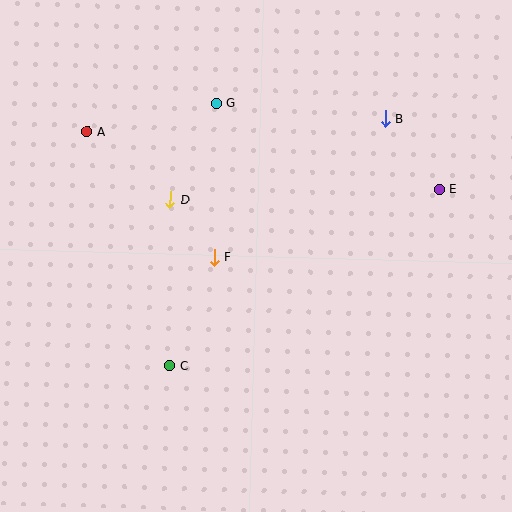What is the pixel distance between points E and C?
The distance between E and C is 322 pixels.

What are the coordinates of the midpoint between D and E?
The midpoint between D and E is at (305, 194).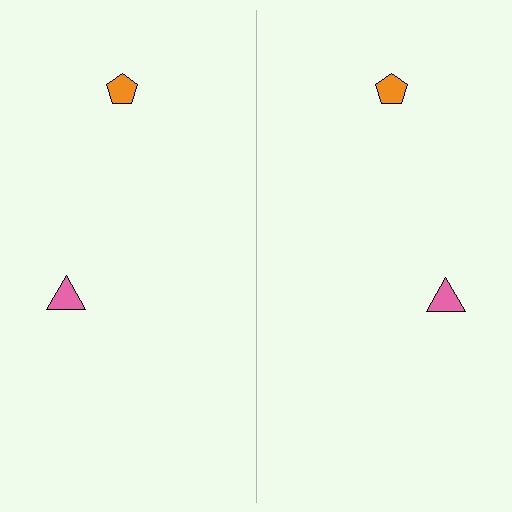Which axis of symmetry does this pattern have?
The pattern has a vertical axis of symmetry running through the center of the image.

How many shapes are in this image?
There are 4 shapes in this image.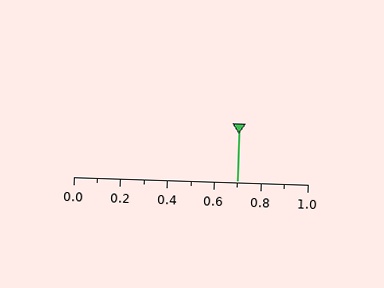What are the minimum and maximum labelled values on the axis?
The axis runs from 0.0 to 1.0.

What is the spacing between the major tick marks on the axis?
The major ticks are spaced 0.2 apart.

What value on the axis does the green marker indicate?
The marker indicates approximately 0.7.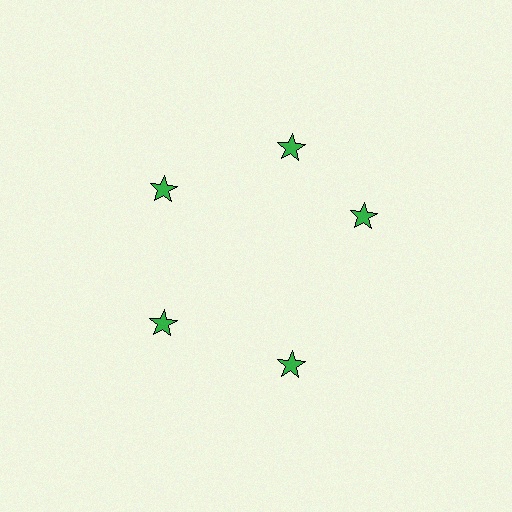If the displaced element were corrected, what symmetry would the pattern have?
It would have 5-fold rotational symmetry — the pattern would map onto itself every 72 degrees.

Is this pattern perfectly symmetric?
No. The 5 green stars are arranged in a ring, but one element near the 3 o'clock position is rotated out of alignment along the ring, breaking the 5-fold rotational symmetry.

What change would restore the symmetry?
The symmetry would be restored by rotating it back into even spacing with its neighbors so that all 5 stars sit at equal angles and equal distance from the center.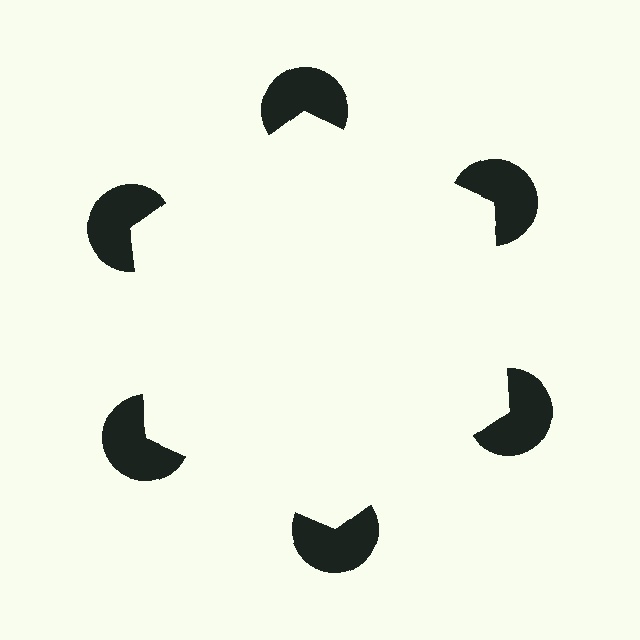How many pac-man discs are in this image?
There are 6 — one at each vertex of the illusory hexagon.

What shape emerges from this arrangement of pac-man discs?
An illusory hexagon — its edges are inferred from the aligned wedge cuts in the pac-man discs, not physically drawn.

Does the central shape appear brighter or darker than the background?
It typically appears slightly brighter than the background, even though no actual brightness change is drawn.